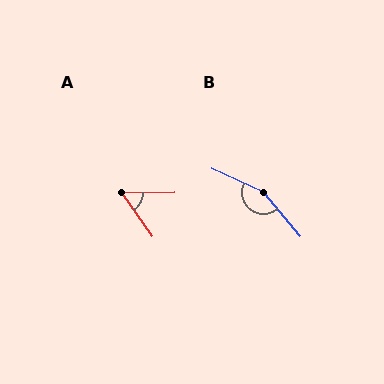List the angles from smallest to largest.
A (55°), B (155°).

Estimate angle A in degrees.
Approximately 55 degrees.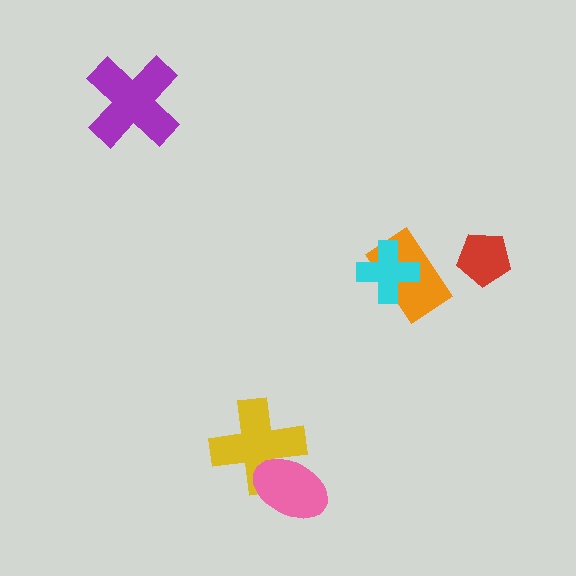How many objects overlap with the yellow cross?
1 object overlaps with the yellow cross.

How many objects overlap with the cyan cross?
1 object overlaps with the cyan cross.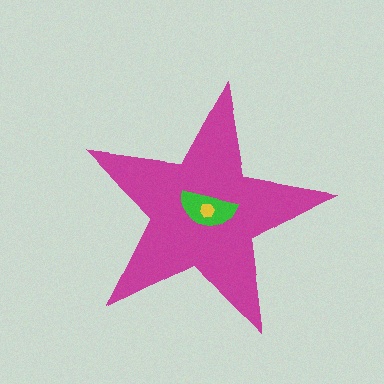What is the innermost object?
The yellow hexagon.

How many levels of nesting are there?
3.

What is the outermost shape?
The magenta star.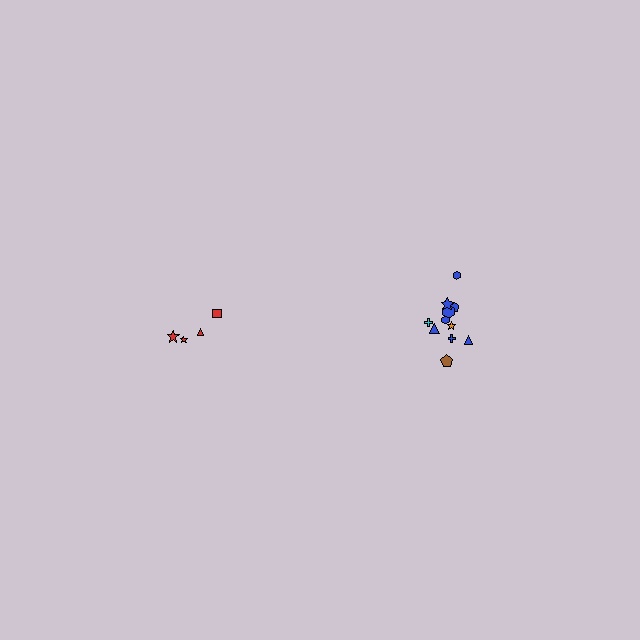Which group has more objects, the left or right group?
The right group.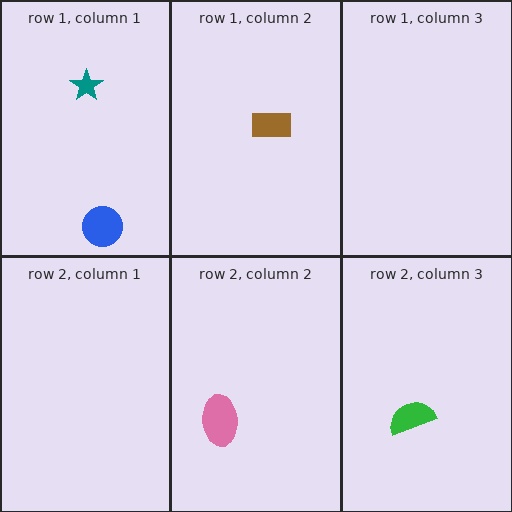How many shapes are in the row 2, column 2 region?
1.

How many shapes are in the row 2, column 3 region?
1.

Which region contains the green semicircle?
The row 2, column 3 region.